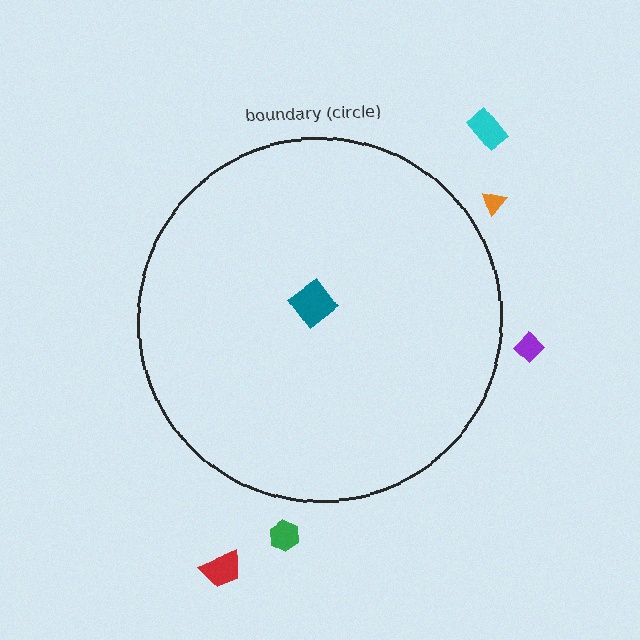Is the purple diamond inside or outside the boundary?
Outside.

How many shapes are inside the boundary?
1 inside, 5 outside.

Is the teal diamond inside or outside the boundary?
Inside.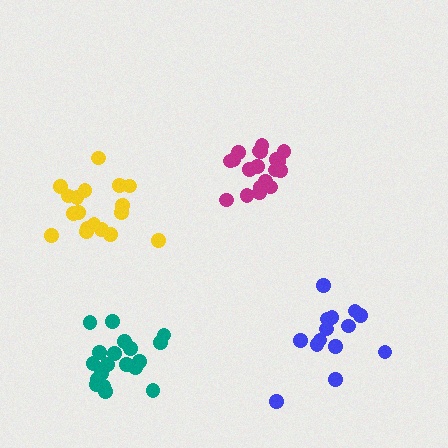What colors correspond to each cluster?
The clusters are colored: yellow, teal, blue, magenta.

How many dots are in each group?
Group 1: 18 dots, Group 2: 19 dots, Group 3: 14 dots, Group 4: 19 dots (70 total).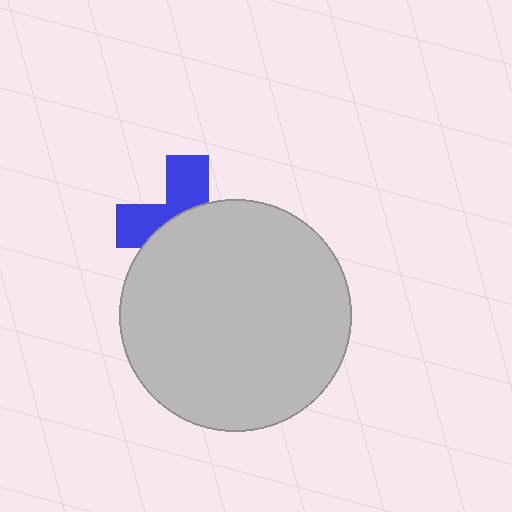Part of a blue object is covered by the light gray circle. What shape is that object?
It is a cross.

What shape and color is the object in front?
The object in front is a light gray circle.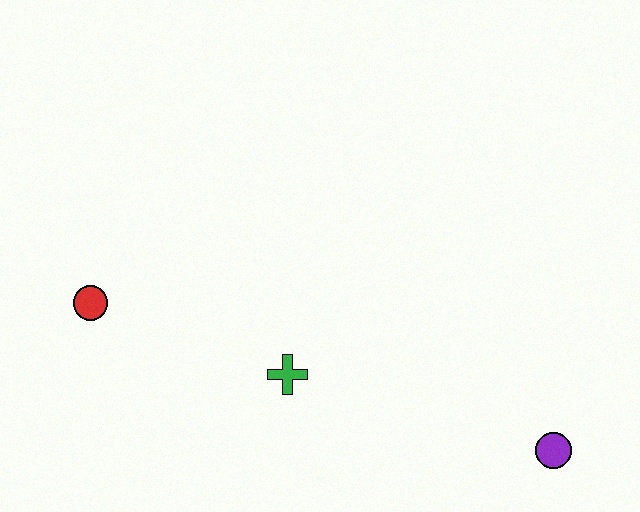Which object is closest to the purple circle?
The green cross is closest to the purple circle.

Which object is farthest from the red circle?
The purple circle is farthest from the red circle.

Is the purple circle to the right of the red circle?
Yes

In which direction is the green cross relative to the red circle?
The green cross is to the right of the red circle.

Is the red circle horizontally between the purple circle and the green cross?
No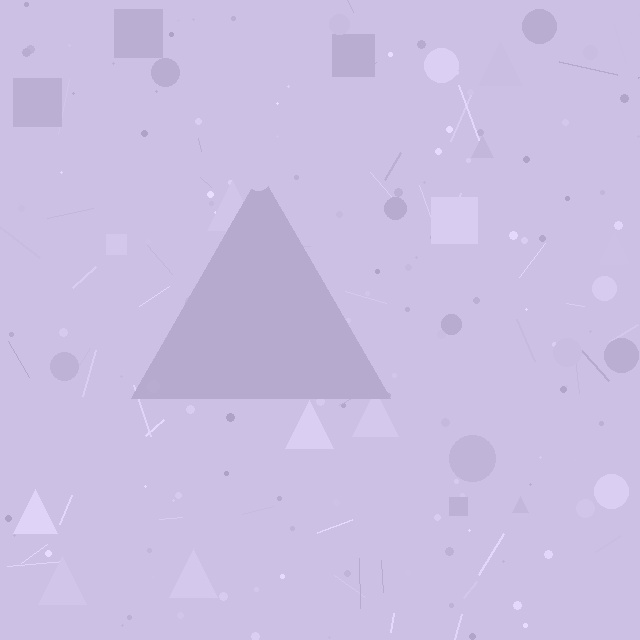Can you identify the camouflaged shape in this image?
The camouflaged shape is a triangle.